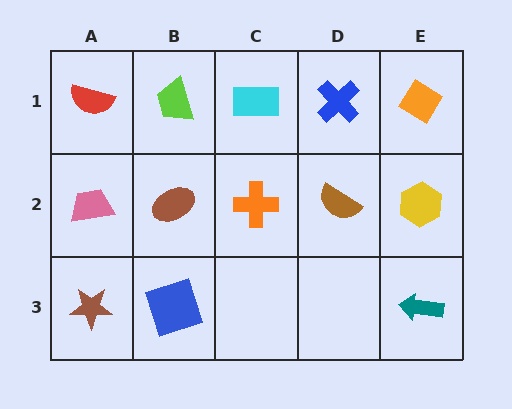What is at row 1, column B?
A lime trapezoid.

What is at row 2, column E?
A yellow hexagon.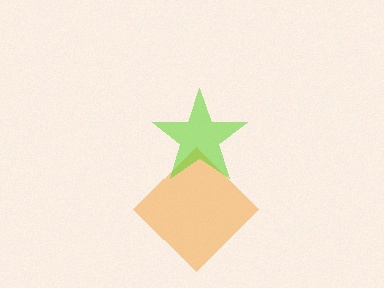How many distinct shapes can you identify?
There are 2 distinct shapes: an orange diamond, a lime star.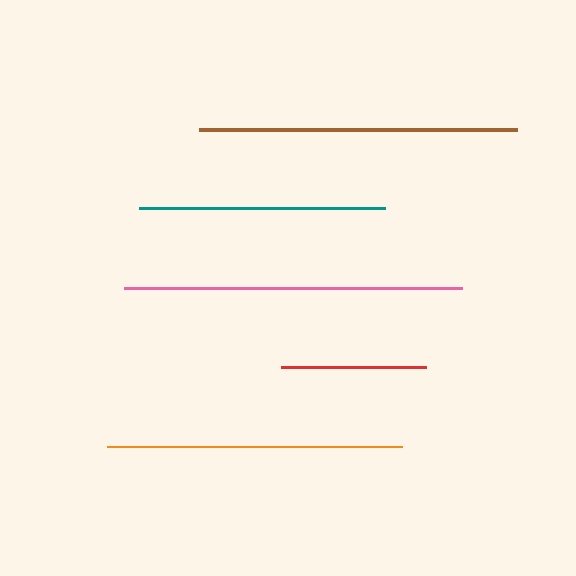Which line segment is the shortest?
The red line is the shortest at approximately 145 pixels.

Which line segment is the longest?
The pink line is the longest at approximately 338 pixels.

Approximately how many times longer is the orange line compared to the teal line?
The orange line is approximately 1.2 times the length of the teal line.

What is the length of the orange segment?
The orange segment is approximately 295 pixels long.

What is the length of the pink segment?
The pink segment is approximately 338 pixels long.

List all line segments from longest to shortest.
From longest to shortest: pink, brown, orange, teal, red.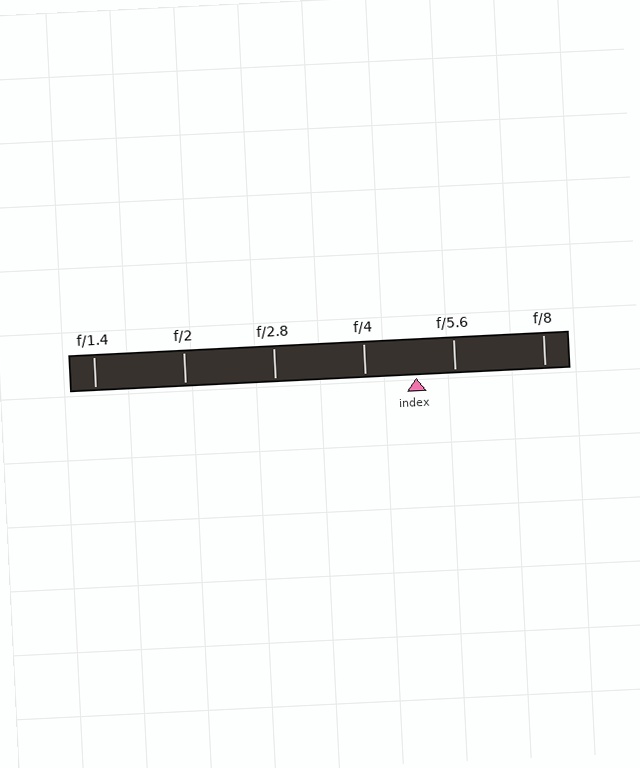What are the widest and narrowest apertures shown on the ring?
The widest aperture shown is f/1.4 and the narrowest is f/8.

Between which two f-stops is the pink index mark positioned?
The index mark is between f/4 and f/5.6.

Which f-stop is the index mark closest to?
The index mark is closest to f/5.6.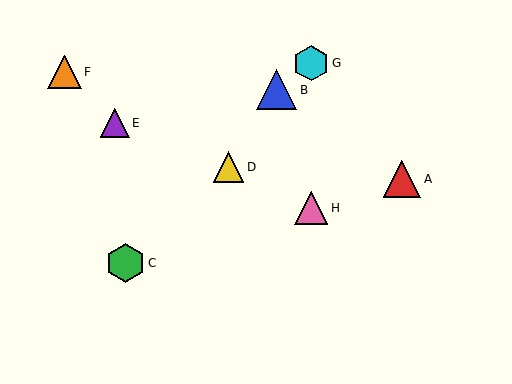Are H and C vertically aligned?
No, H is at x≈311 and C is at x≈125.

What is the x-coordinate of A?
Object A is at x≈402.